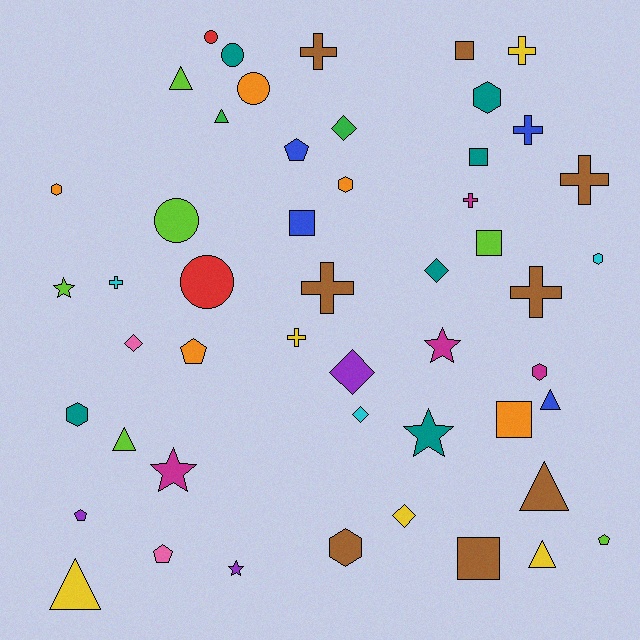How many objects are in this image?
There are 50 objects.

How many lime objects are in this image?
There are 6 lime objects.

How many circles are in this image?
There are 5 circles.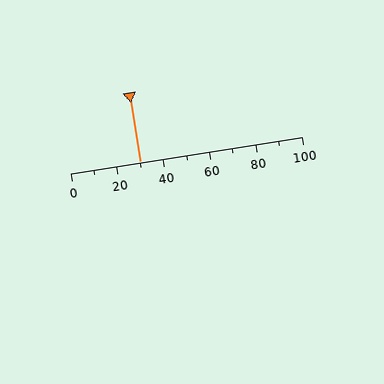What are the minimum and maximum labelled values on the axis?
The axis runs from 0 to 100.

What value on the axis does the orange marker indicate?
The marker indicates approximately 30.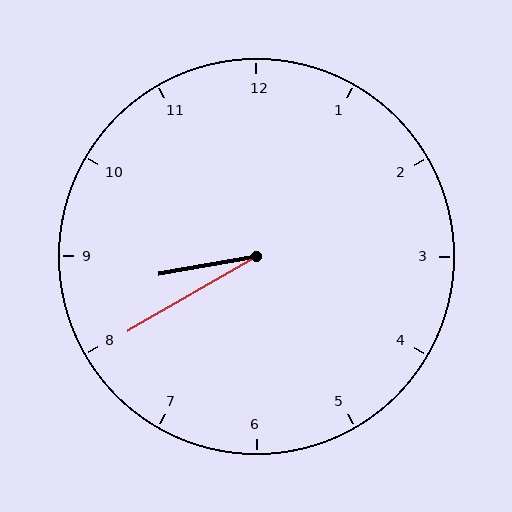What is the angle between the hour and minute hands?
Approximately 20 degrees.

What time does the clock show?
8:40.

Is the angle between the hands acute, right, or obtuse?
It is acute.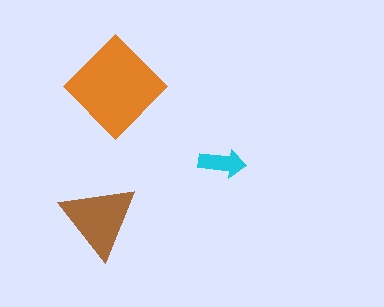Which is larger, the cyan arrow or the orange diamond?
The orange diamond.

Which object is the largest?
The orange diamond.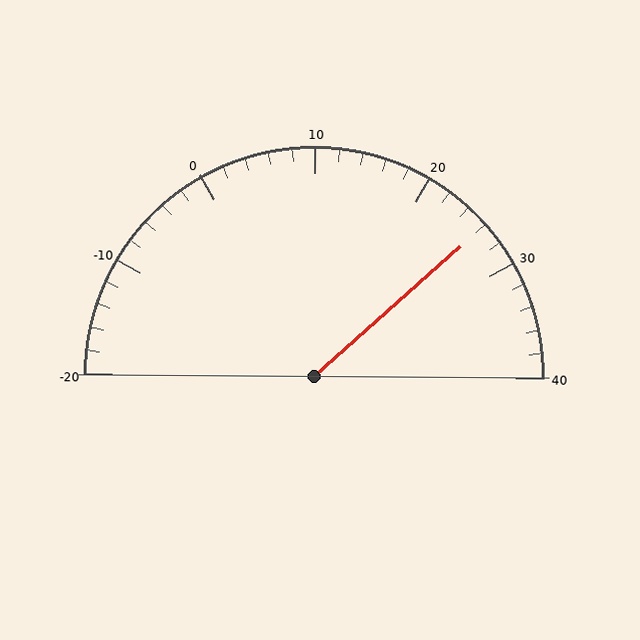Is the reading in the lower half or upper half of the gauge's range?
The reading is in the upper half of the range (-20 to 40).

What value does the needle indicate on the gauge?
The needle indicates approximately 26.